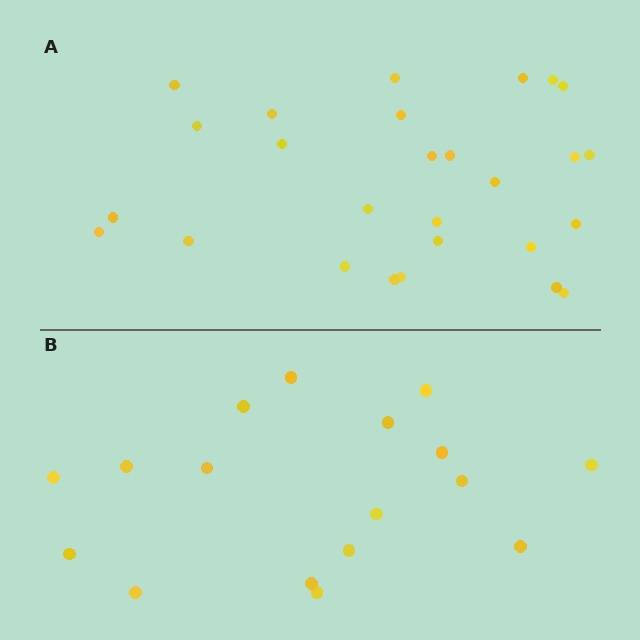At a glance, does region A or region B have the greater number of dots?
Region A (the top region) has more dots.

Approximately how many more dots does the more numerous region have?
Region A has roughly 10 or so more dots than region B.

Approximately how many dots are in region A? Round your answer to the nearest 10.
About 30 dots. (The exact count is 27, which rounds to 30.)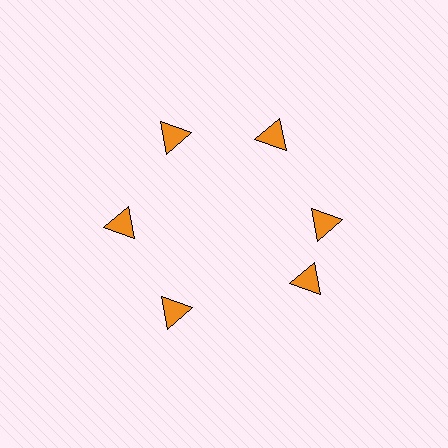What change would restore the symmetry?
The symmetry would be restored by rotating it back into even spacing with its neighbors so that all 6 triangles sit at equal angles and equal distance from the center.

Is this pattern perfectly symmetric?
No. The 6 orange triangles are arranged in a ring, but one element near the 5 o'clock position is rotated out of alignment along the ring, breaking the 6-fold rotational symmetry.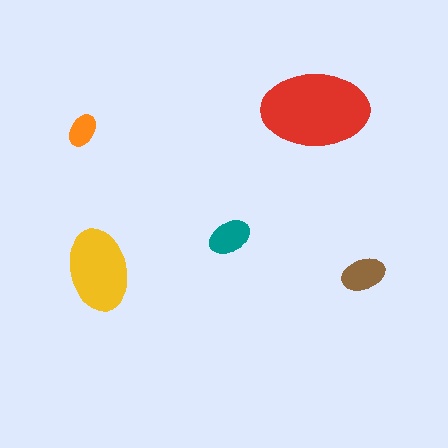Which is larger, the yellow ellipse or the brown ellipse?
The yellow one.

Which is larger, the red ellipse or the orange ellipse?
The red one.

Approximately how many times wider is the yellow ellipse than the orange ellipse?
About 2.5 times wider.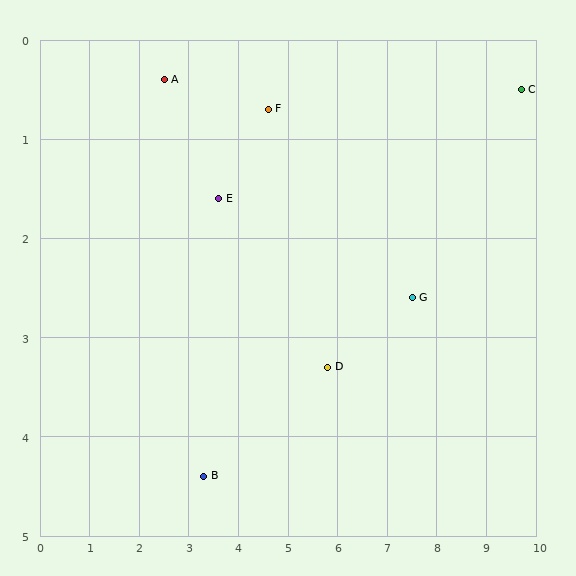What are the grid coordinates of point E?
Point E is at approximately (3.6, 1.6).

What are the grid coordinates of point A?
Point A is at approximately (2.5, 0.4).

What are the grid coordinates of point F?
Point F is at approximately (4.6, 0.7).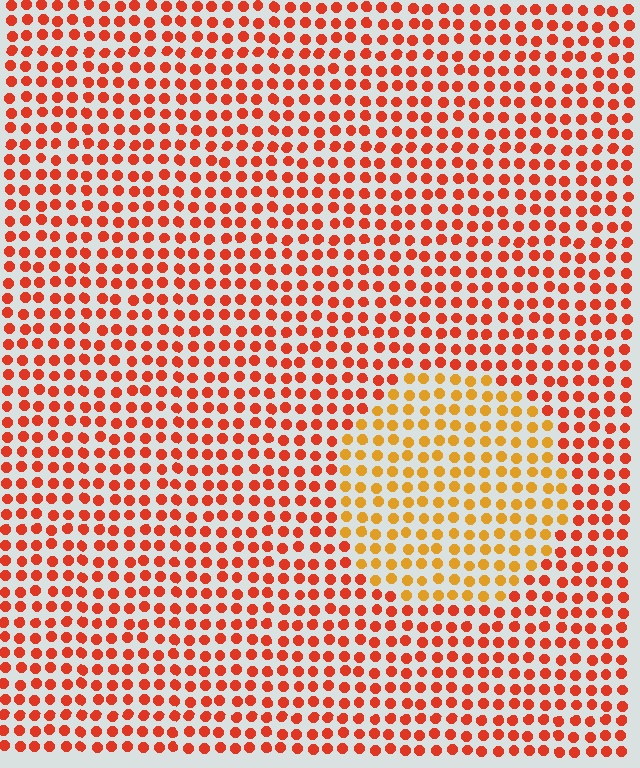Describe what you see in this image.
The image is filled with small red elements in a uniform arrangement. A circle-shaped region is visible where the elements are tinted to a slightly different hue, forming a subtle color boundary.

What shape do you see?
I see a circle.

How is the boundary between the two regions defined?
The boundary is defined purely by a slight shift in hue (about 33 degrees). Spacing, size, and orientation are identical on both sides.